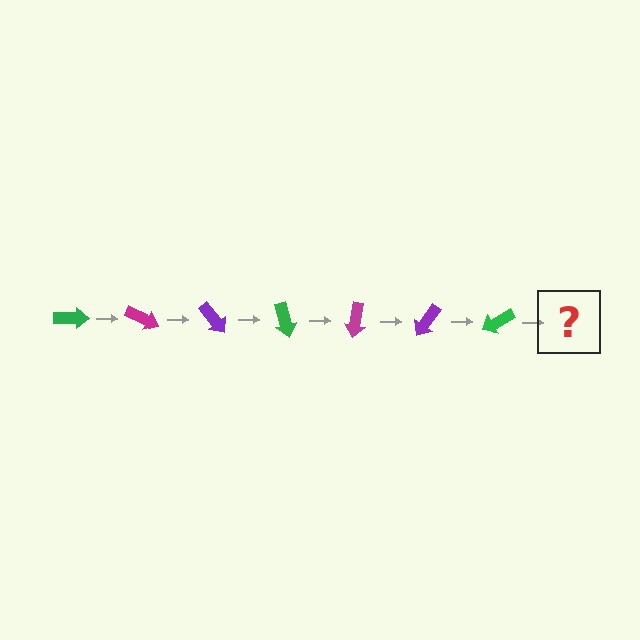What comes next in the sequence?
The next element should be a magenta arrow, rotated 175 degrees from the start.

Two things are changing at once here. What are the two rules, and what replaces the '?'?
The two rules are that it rotates 25 degrees each step and the color cycles through green, magenta, and purple. The '?' should be a magenta arrow, rotated 175 degrees from the start.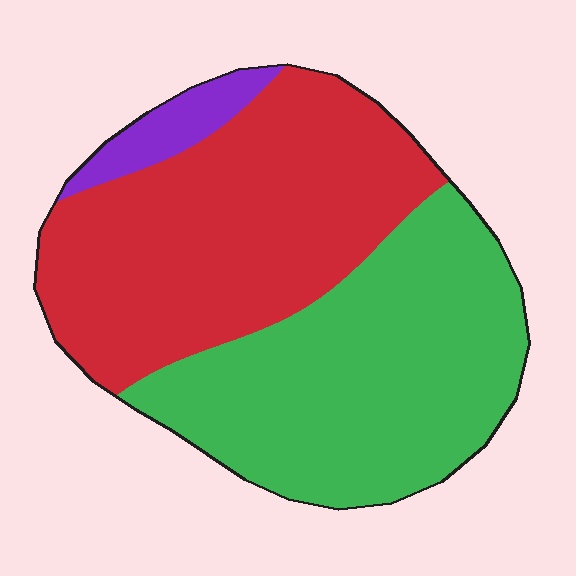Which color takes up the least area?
Purple, at roughly 5%.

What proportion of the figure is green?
Green takes up between a third and a half of the figure.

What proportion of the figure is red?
Red covers 48% of the figure.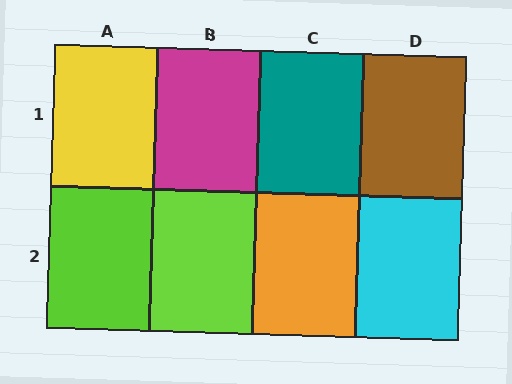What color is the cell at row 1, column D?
Brown.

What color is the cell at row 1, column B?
Magenta.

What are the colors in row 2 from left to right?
Lime, lime, orange, cyan.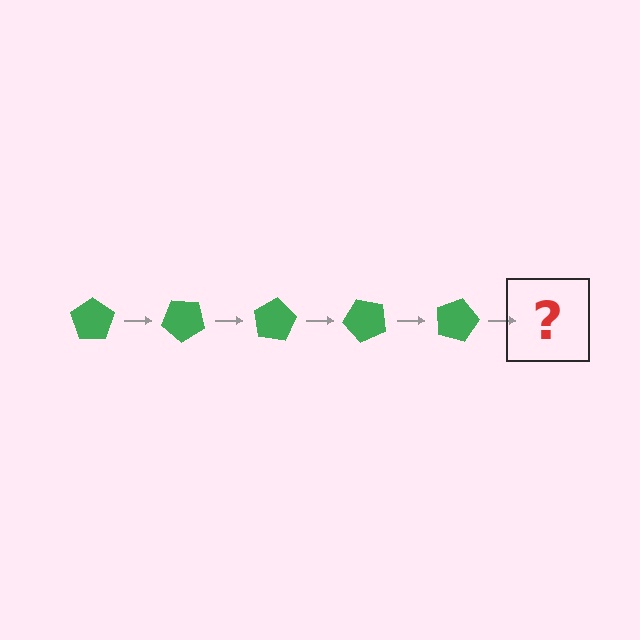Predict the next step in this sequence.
The next step is a green pentagon rotated 200 degrees.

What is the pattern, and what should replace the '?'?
The pattern is that the pentagon rotates 40 degrees each step. The '?' should be a green pentagon rotated 200 degrees.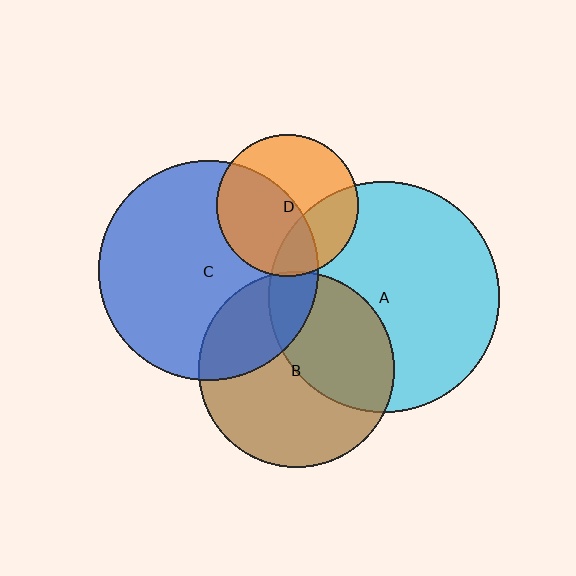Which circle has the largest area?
Circle A (cyan).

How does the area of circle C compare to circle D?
Approximately 2.4 times.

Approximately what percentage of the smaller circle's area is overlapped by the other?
Approximately 30%.